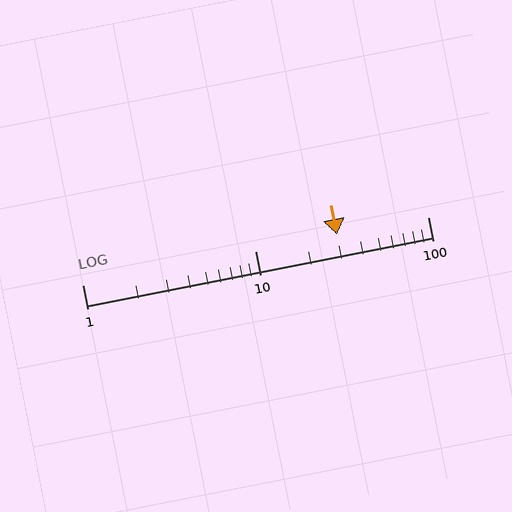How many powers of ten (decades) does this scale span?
The scale spans 2 decades, from 1 to 100.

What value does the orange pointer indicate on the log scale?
The pointer indicates approximately 30.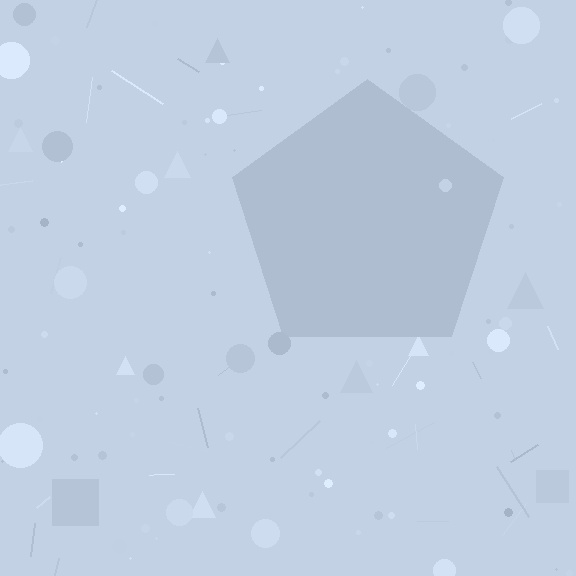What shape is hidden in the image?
A pentagon is hidden in the image.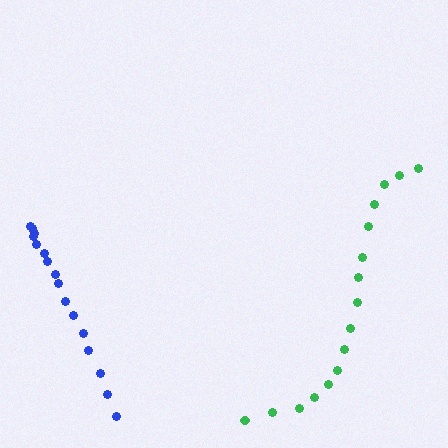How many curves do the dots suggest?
There are 2 distinct paths.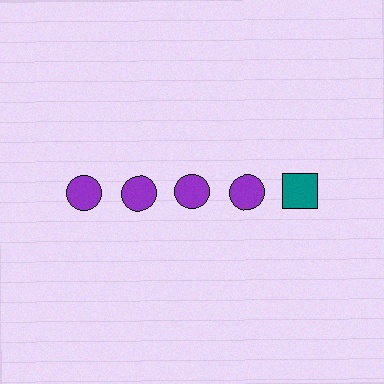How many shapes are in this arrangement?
There are 5 shapes arranged in a grid pattern.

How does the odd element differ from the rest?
It differs in both color (teal instead of purple) and shape (square instead of circle).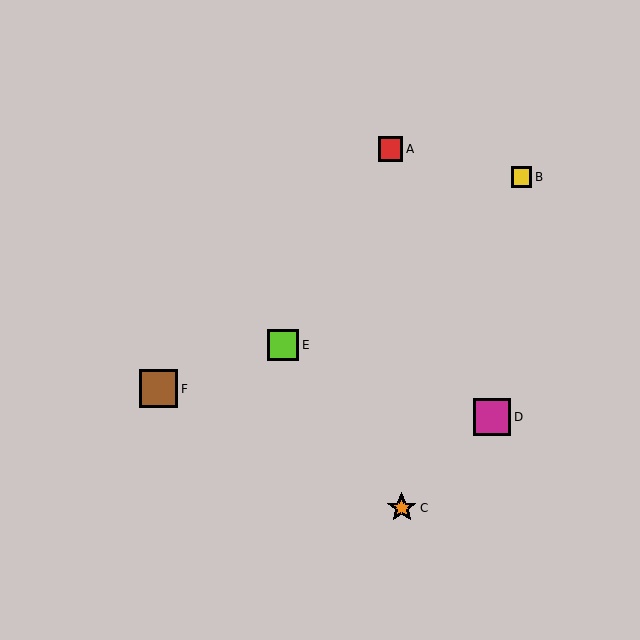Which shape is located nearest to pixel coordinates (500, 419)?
The magenta square (labeled D) at (492, 417) is nearest to that location.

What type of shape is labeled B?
Shape B is a yellow square.